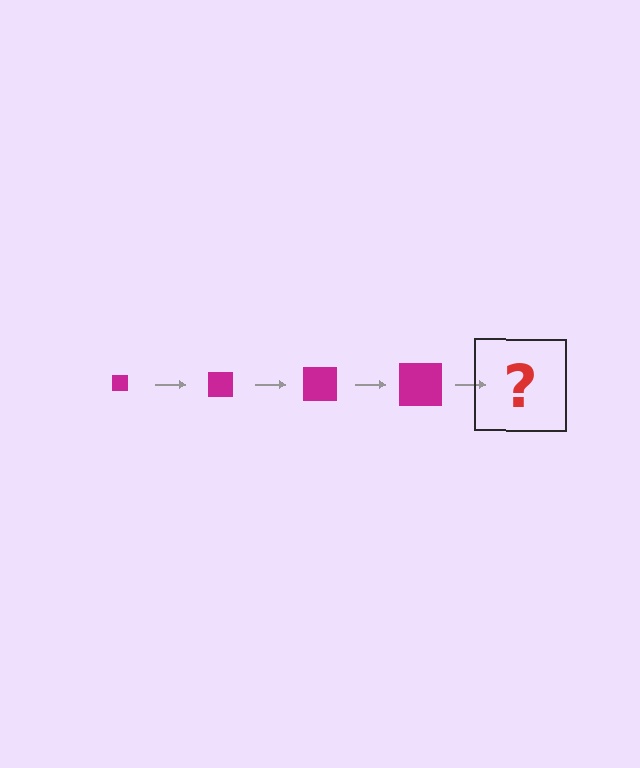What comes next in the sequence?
The next element should be a magenta square, larger than the previous one.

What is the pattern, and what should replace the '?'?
The pattern is that the square gets progressively larger each step. The '?' should be a magenta square, larger than the previous one.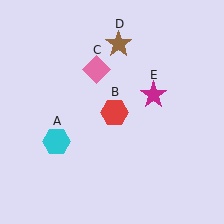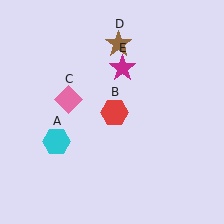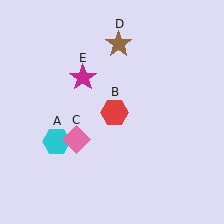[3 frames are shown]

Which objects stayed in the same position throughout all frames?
Cyan hexagon (object A) and red hexagon (object B) and brown star (object D) remained stationary.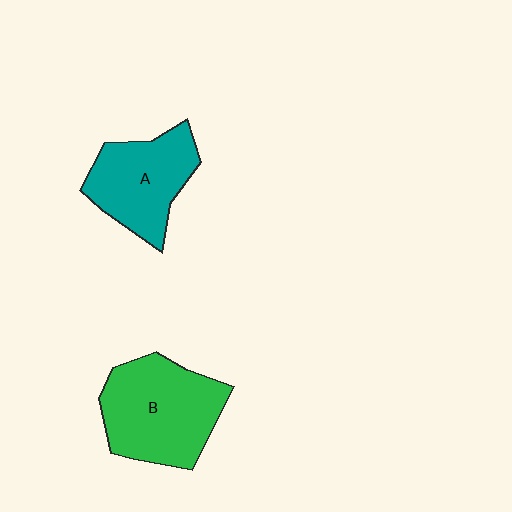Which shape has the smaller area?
Shape A (teal).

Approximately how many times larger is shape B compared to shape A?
Approximately 1.3 times.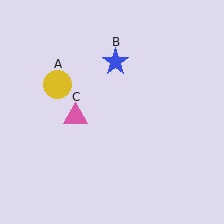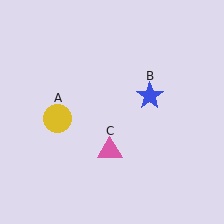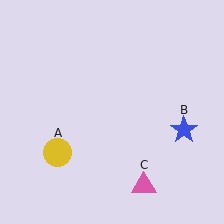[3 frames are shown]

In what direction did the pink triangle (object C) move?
The pink triangle (object C) moved down and to the right.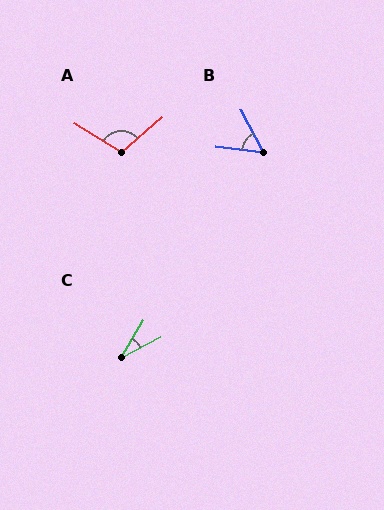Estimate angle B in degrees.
Approximately 55 degrees.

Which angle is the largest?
A, at approximately 106 degrees.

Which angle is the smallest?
C, at approximately 32 degrees.